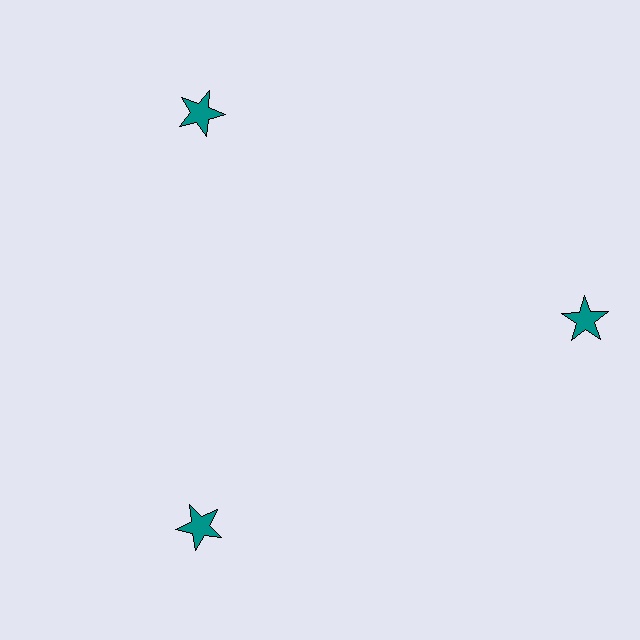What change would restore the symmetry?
The symmetry would be restored by moving it inward, back onto the ring so that all 3 stars sit at equal angles and equal distance from the center.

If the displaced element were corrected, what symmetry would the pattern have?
It would have 3-fold rotational symmetry — the pattern would map onto itself every 120 degrees.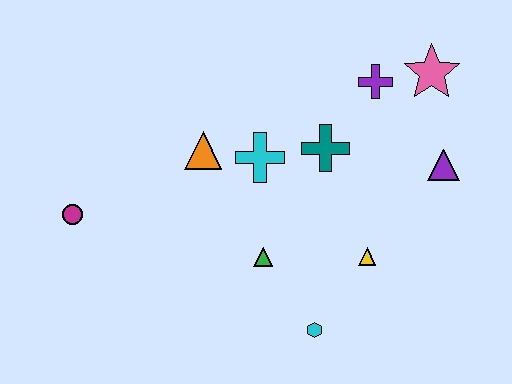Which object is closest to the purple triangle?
The pink star is closest to the purple triangle.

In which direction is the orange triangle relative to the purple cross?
The orange triangle is to the left of the purple cross.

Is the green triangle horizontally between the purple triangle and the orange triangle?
Yes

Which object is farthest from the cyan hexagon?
The pink star is farthest from the cyan hexagon.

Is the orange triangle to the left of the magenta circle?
No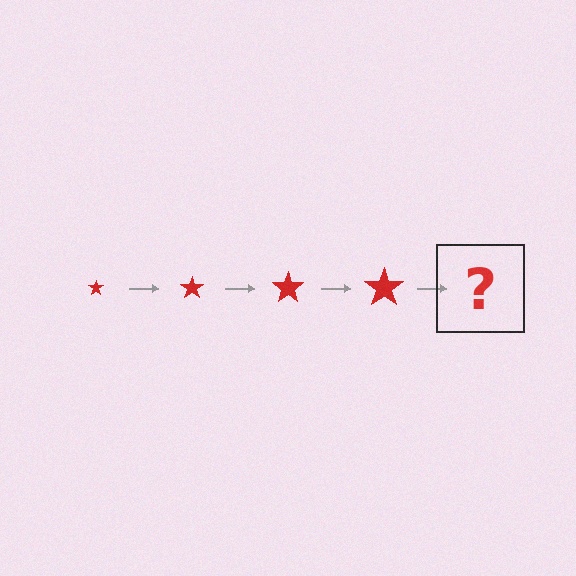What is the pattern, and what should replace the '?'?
The pattern is that the star gets progressively larger each step. The '?' should be a red star, larger than the previous one.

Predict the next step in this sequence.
The next step is a red star, larger than the previous one.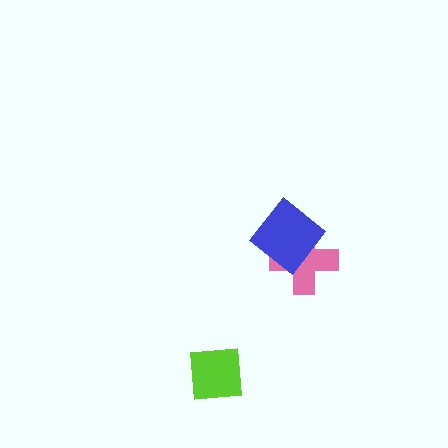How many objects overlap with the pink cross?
1 object overlaps with the pink cross.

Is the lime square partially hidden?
No, no other shape covers it.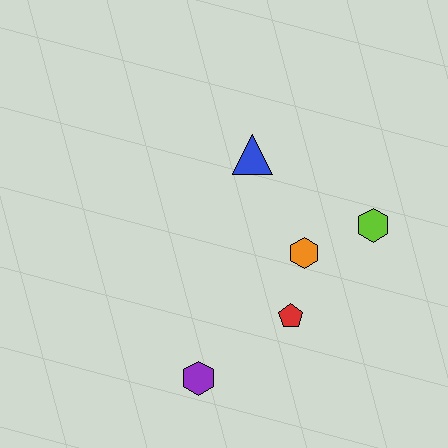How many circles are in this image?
There are no circles.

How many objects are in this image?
There are 5 objects.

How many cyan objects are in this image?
There are no cyan objects.